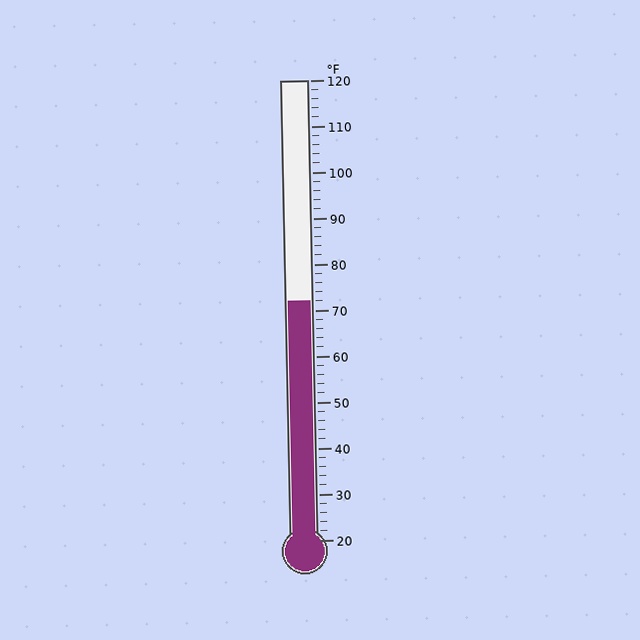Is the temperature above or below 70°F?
The temperature is above 70°F.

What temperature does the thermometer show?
The thermometer shows approximately 72°F.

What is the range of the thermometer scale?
The thermometer scale ranges from 20°F to 120°F.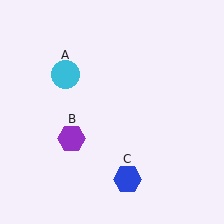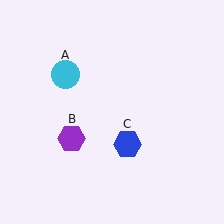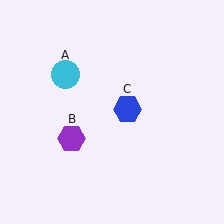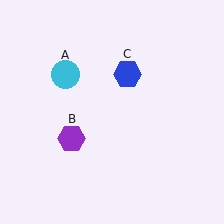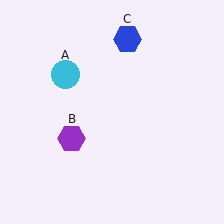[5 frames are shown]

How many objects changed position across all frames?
1 object changed position: blue hexagon (object C).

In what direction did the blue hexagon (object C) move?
The blue hexagon (object C) moved up.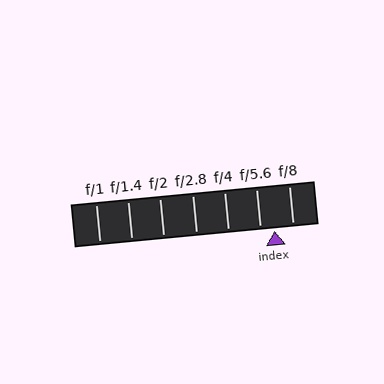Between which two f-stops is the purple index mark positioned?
The index mark is between f/5.6 and f/8.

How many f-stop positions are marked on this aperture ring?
There are 7 f-stop positions marked.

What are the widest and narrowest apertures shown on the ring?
The widest aperture shown is f/1 and the narrowest is f/8.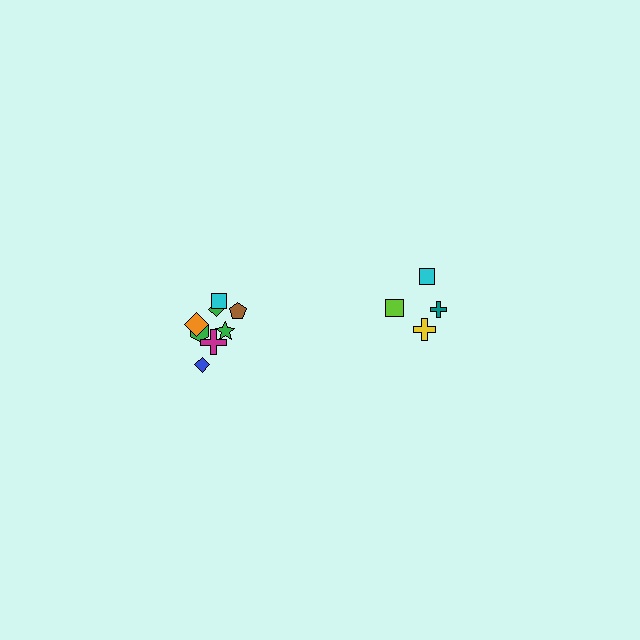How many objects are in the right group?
There are 4 objects.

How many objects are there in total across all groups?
There are 12 objects.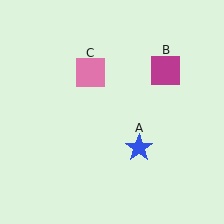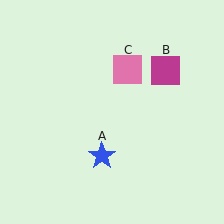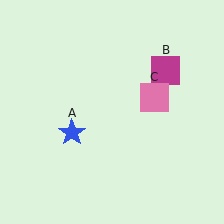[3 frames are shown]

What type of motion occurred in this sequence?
The blue star (object A), pink square (object C) rotated clockwise around the center of the scene.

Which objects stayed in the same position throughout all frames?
Magenta square (object B) remained stationary.